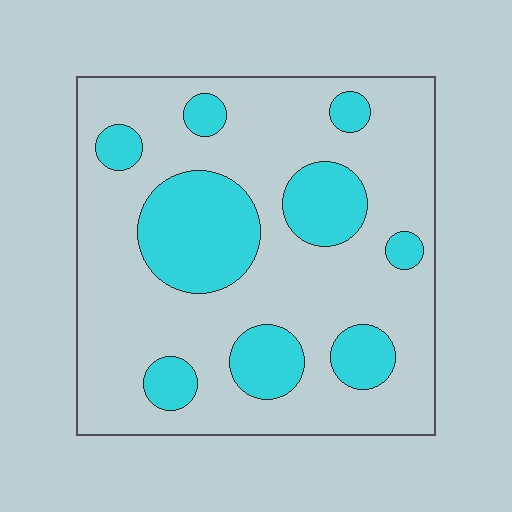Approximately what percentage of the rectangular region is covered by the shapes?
Approximately 25%.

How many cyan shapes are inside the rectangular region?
9.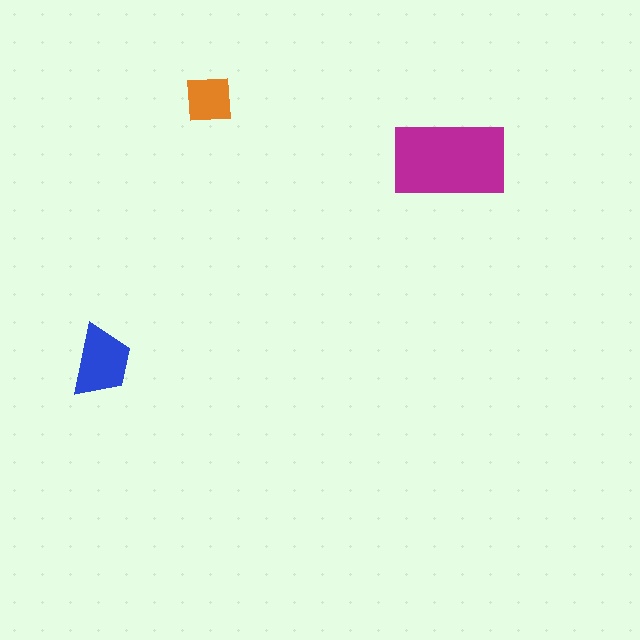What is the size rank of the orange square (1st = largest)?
3rd.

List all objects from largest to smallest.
The magenta rectangle, the blue trapezoid, the orange square.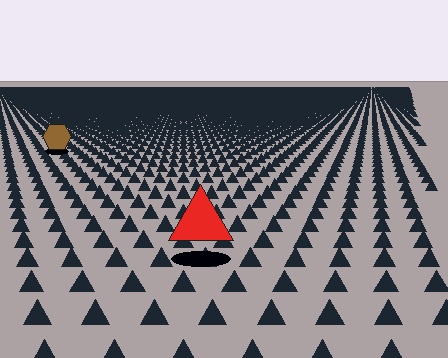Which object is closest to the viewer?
The red triangle is closest. The texture marks near it are larger and more spread out.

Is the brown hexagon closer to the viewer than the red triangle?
No. The red triangle is closer — you can tell from the texture gradient: the ground texture is coarser near it.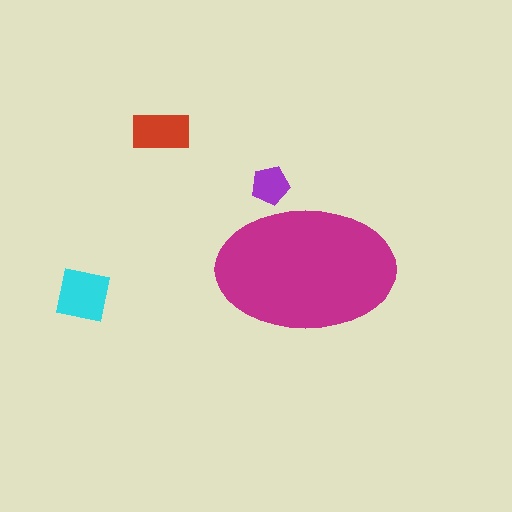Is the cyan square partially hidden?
No, the cyan square is fully visible.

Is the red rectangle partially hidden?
No, the red rectangle is fully visible.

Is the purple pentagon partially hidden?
Yes, the purple pentagon is partially hidden behind the magenta ellipse.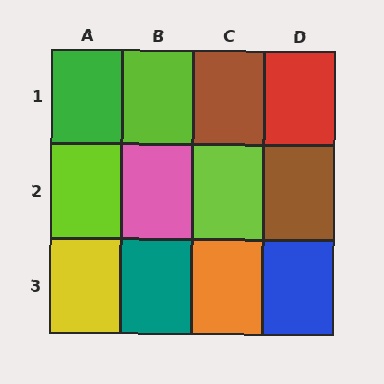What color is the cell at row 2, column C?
Lime.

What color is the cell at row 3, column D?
Blue.